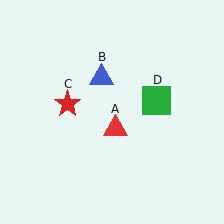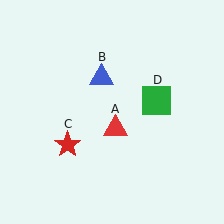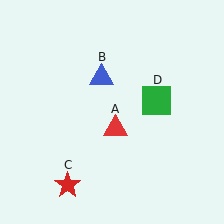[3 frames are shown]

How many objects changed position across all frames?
1 object changed position: red star (object C).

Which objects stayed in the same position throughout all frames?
Red triangle (object A) and blue triangle (object B) and green square (object D) remained stationary.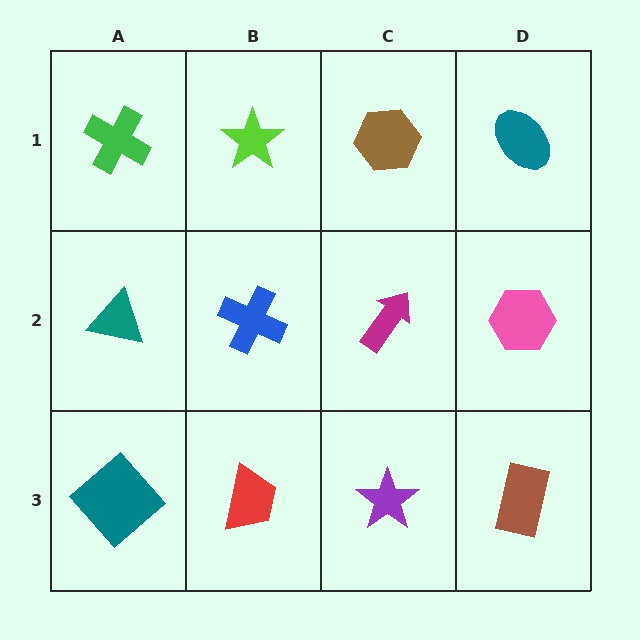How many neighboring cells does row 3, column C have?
3.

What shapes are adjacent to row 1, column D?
A pink hexagon (row 2, column D), a brown hexagon (row 1, column C).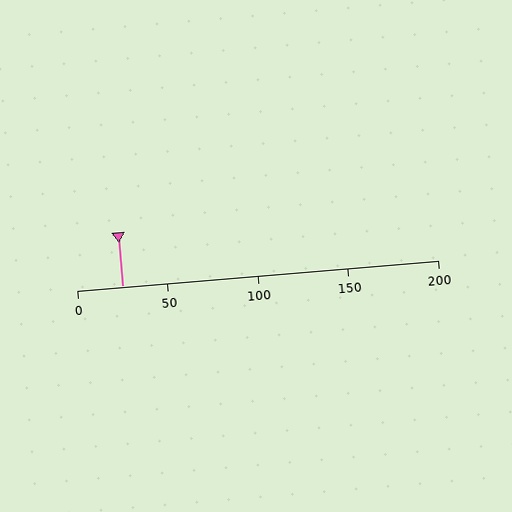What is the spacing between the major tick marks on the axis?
The major ticks are spaced 50 apart.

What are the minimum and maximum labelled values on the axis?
The axis runs from 0 to 200.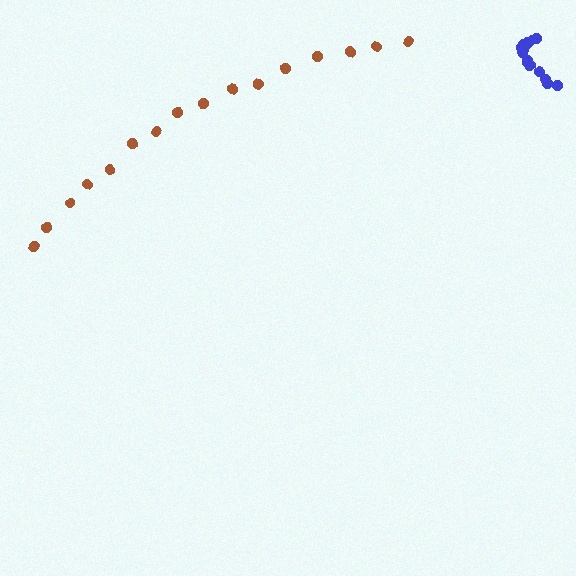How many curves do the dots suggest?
There are 2 distinct paths.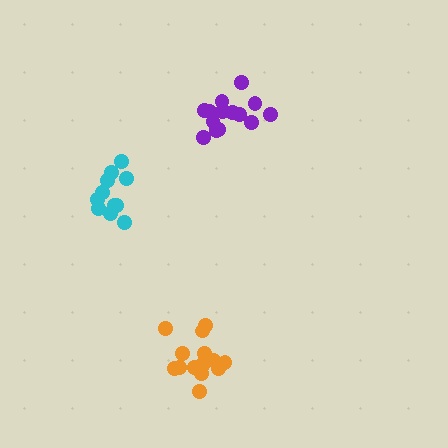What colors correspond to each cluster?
The clusters are colored: orange, purple, cyan.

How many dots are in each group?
Group 1: 15 dots, Group 2: 14 dots, Group 3: 11 dots (40 total).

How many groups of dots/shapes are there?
There are 3 groups.